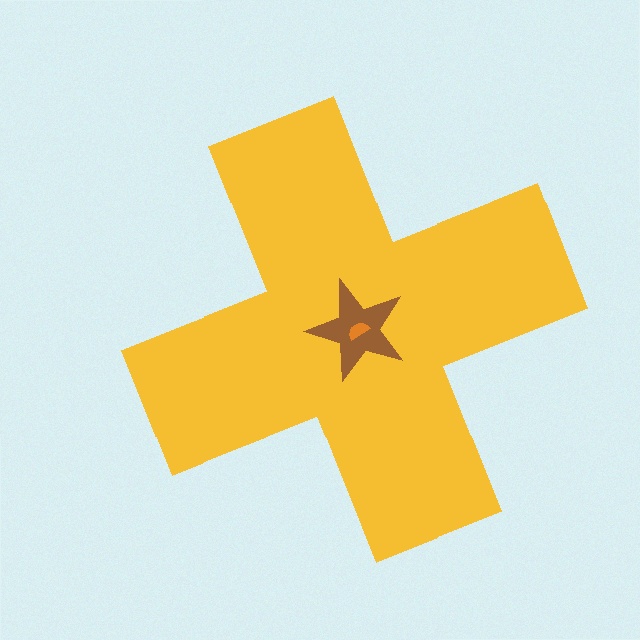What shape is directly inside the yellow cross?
The brown star.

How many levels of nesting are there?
3.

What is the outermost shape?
The yellow cross.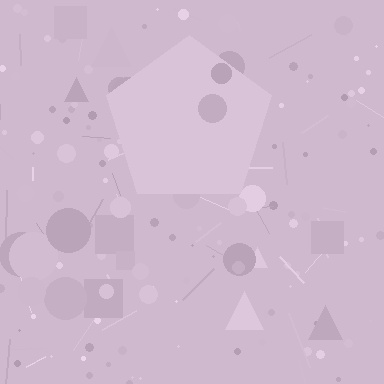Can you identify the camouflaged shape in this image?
The camouflaged shape is a pentagon.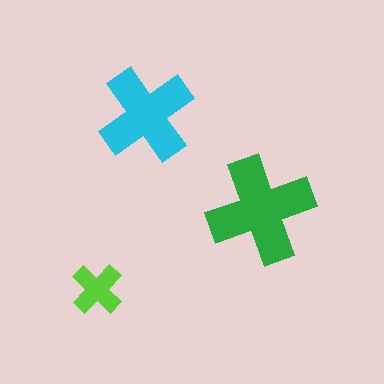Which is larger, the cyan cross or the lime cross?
The cyan one.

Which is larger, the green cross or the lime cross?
The green one.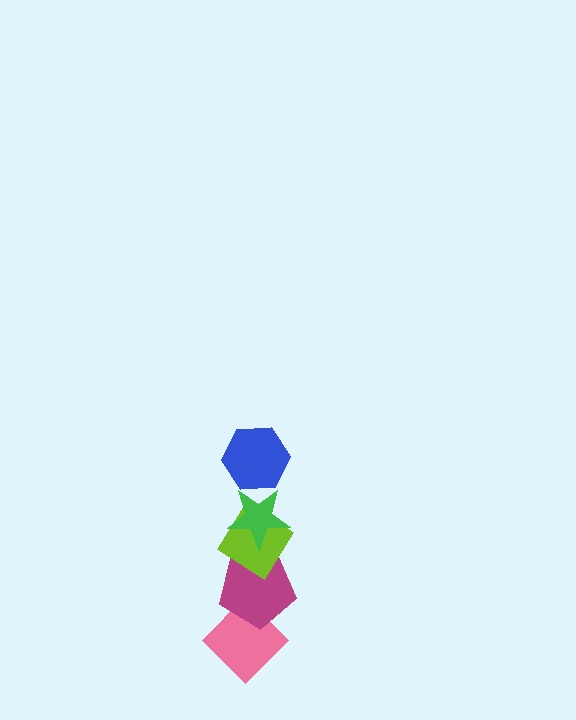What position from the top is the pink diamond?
The pink diamond is 5th from the top.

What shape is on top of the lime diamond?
The green star is on top of the lime diamond.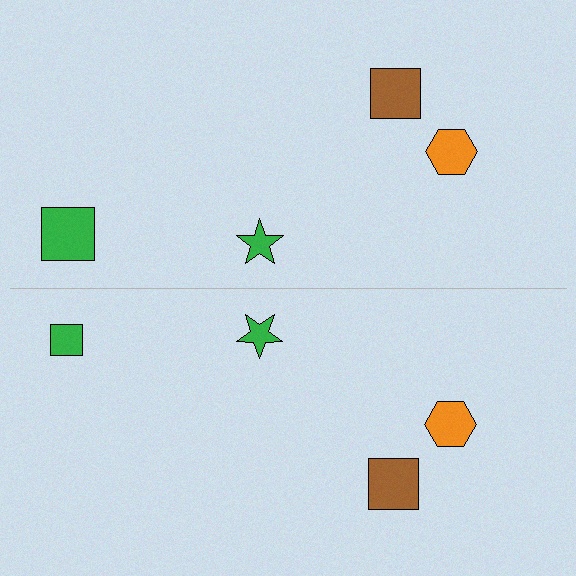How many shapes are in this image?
There are 8 shapes in this image.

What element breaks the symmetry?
The green square on the bottom side has a different size than its mirror counterpart.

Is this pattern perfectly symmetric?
No, the pattern is not perfectly symmetric. The green square on the bottom side has a different size than its mirror counterpart.